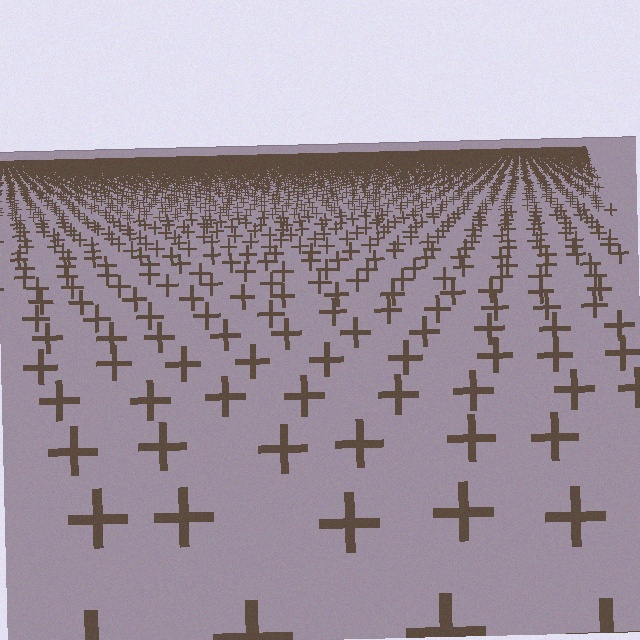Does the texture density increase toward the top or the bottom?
Density increases toward the top.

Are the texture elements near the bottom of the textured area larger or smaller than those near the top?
Larger. Near the bottom, elements are closer to the viewer and appear at a bigger on-screen size.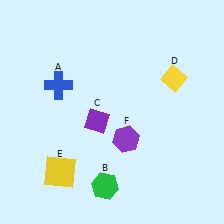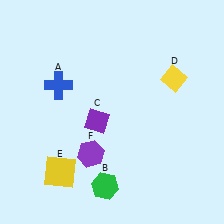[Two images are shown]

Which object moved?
The purple hexagon (F) moved left.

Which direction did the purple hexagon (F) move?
The purple hexagon (F) moved left.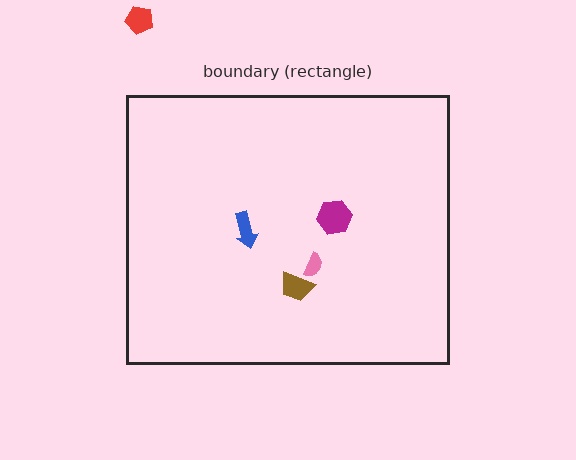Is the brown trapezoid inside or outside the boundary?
Inside.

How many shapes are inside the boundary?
4 inside, 1 outside.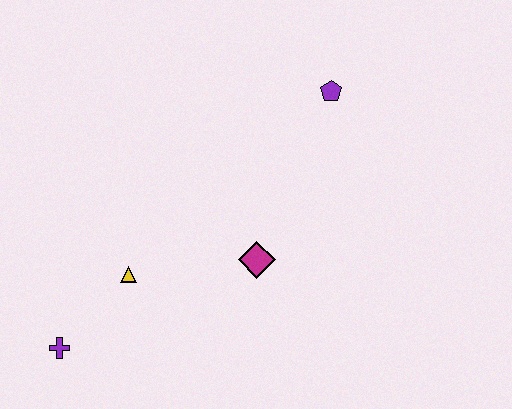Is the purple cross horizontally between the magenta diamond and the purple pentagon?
No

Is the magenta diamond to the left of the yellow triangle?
No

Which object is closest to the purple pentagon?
The magenta diamond is closest to the purple pentagon.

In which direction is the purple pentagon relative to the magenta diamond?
The purple pentagon is above the magenta diamond.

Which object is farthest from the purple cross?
The purple pentagon is farthest from the purple cross.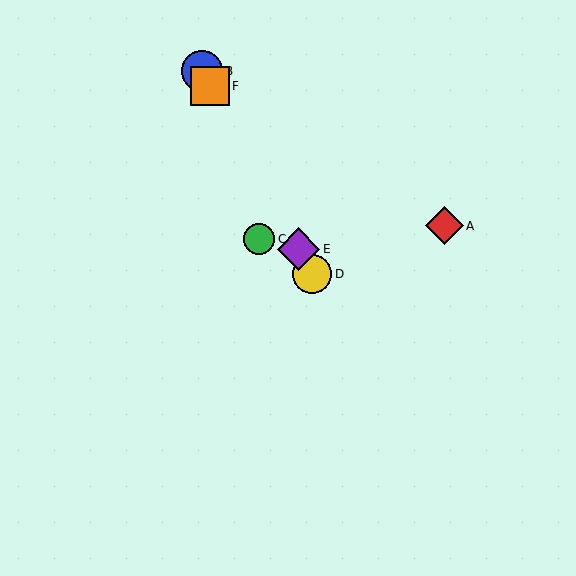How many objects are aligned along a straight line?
4 objects (B, D, E, F) are aligned along a straight line.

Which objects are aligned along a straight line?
Objects B, D, E, F are aligned along a straight line.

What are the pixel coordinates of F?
Object F is at (210, 86).